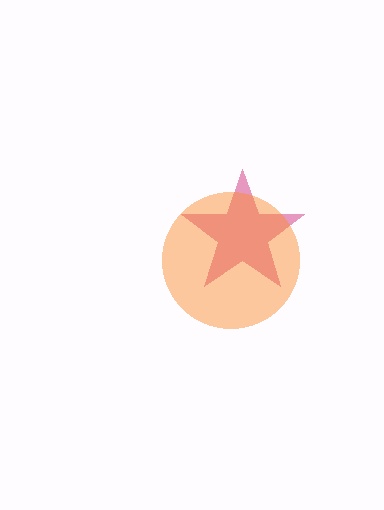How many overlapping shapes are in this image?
There are 2 overlapping shapes in the image.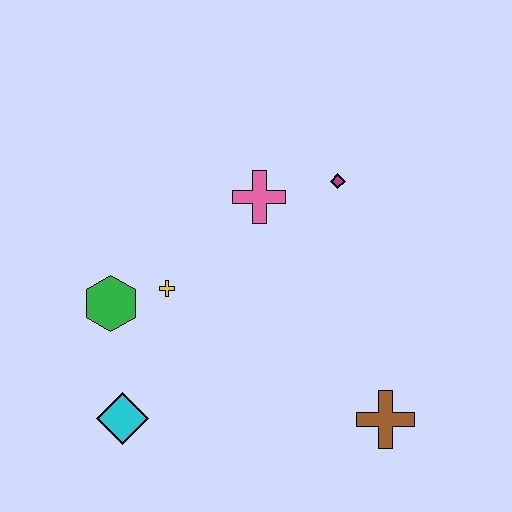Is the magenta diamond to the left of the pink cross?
No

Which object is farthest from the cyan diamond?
The magenta diamond is farthest from the cyan diamond.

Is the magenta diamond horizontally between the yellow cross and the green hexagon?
No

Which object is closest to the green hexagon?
The yellow cross is closest to the green hexagon.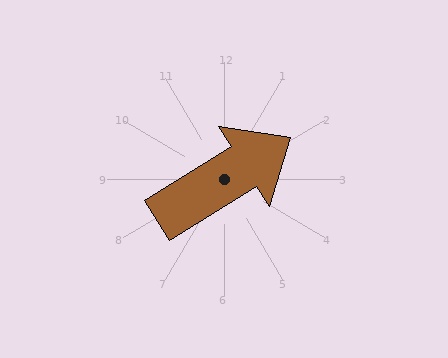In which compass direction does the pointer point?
Northeast.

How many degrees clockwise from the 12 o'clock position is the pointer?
Approximately 58 degrees.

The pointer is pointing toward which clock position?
Roughly 2 o'clock.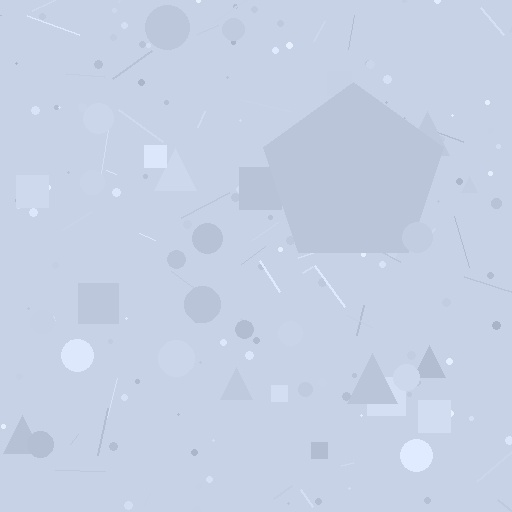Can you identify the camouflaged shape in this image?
The camouflaged shape is a pentagon.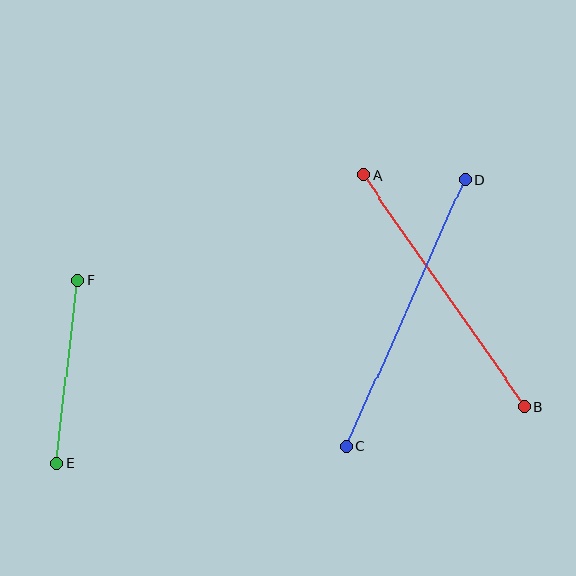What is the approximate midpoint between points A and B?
The midpoint is at approximately (444, 291) pixels.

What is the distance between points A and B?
The distance is approximately 283 pixels.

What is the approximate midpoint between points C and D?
The midpoint is at approximately (406, 313) pixels.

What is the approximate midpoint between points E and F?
The midpoint is at approximately (67, 371) pixels.